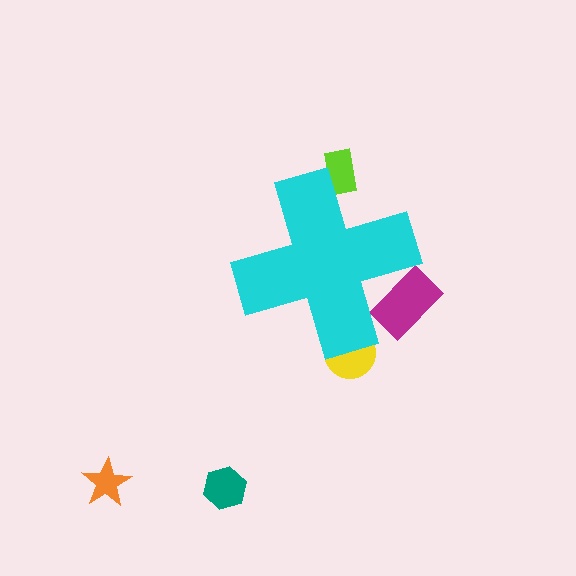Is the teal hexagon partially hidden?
No, the teal hexagon is fully visible.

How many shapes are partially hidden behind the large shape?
3 shapes are partially hidden.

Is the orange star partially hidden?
No, the orange star is fully visible.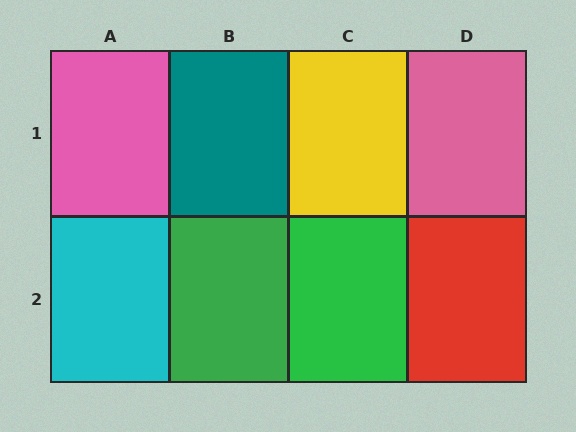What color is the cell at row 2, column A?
Cyan.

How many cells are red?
1 cell is red.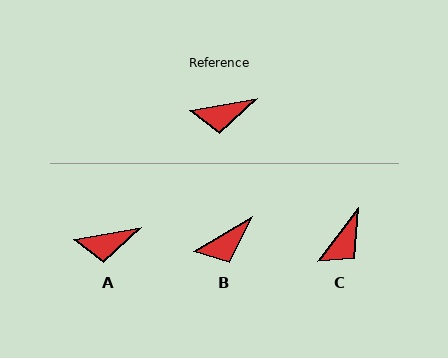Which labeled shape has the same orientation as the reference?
A.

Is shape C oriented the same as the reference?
No, it is off by about 43 degrees.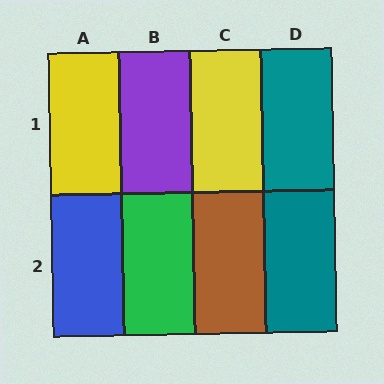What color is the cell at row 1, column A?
Yellow.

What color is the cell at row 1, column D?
Teal.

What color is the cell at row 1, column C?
Yellow.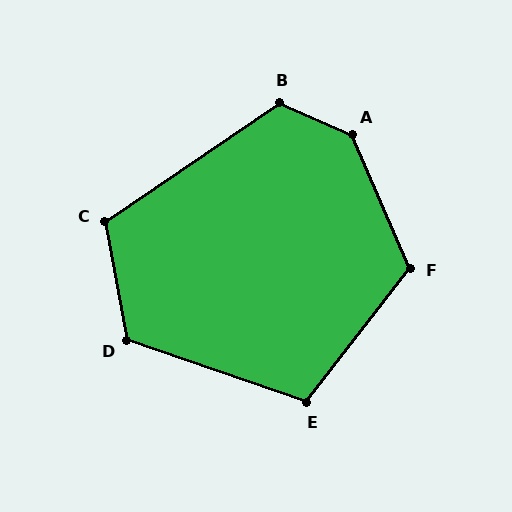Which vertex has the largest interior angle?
A, at approximately 137 degrees.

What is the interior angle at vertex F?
Approximately 119 degrees (obtuse).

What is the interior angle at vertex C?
Approximately 114 degrees (obtuse).